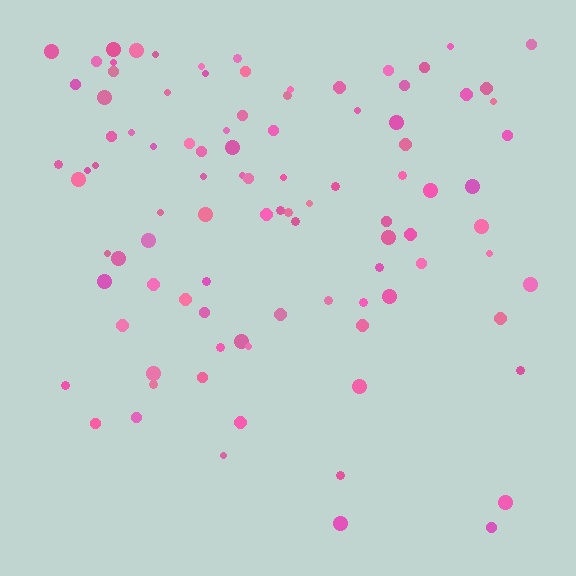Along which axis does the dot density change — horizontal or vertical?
Vertical.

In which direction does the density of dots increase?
From bottom to top, with the top side densest.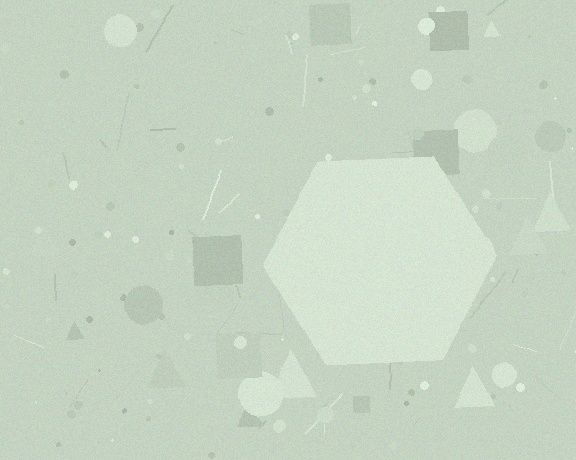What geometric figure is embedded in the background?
A hexagon is embedded in the background.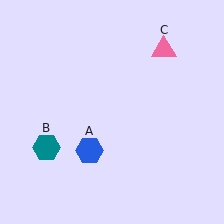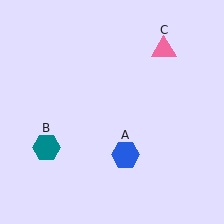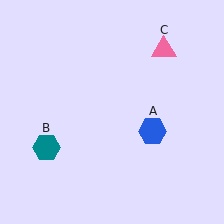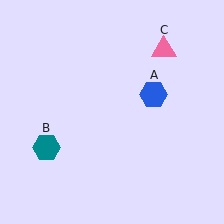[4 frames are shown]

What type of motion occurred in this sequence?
The blue hexagon (object A) rotated counterclockwise around the center of the scene.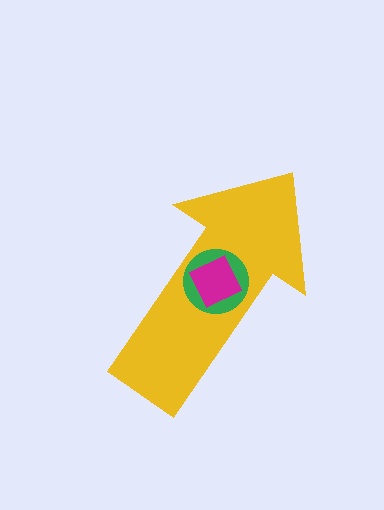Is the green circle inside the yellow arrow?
Yes.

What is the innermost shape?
The magenta square.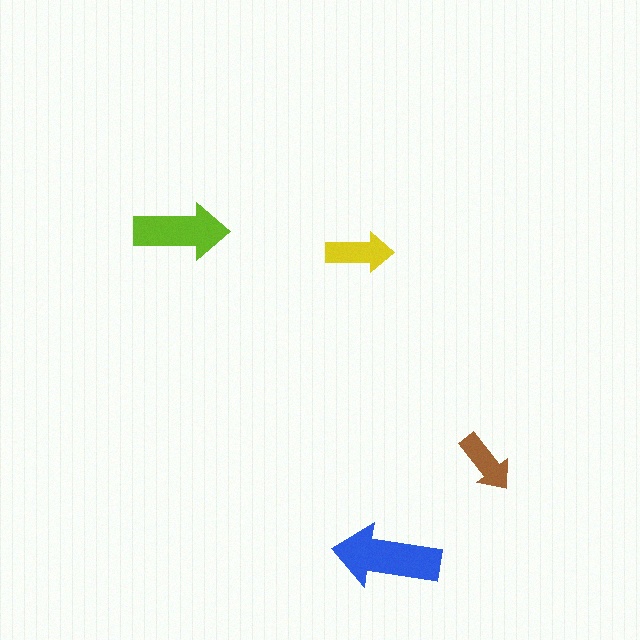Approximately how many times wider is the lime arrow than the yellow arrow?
About 1.5 times wider.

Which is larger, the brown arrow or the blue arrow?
The blue one.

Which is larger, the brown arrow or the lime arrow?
The lime one.